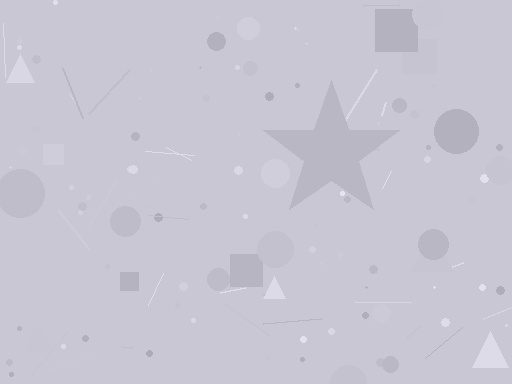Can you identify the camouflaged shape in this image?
The camouflaged shape is a star.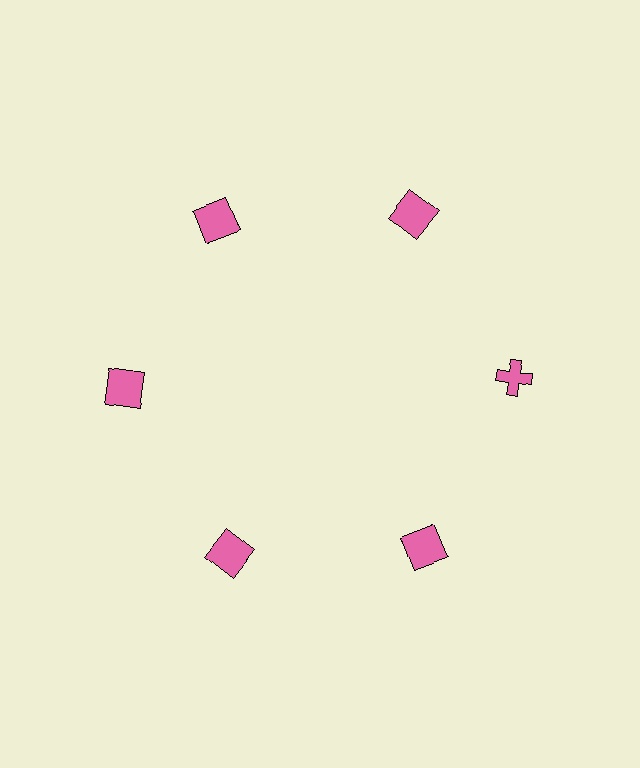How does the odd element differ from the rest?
It has a different shape: cross instead of square.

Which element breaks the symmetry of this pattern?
The pink cross at roughly the 3 o'clock position breaks the symmetry. All other shapes are pink squares.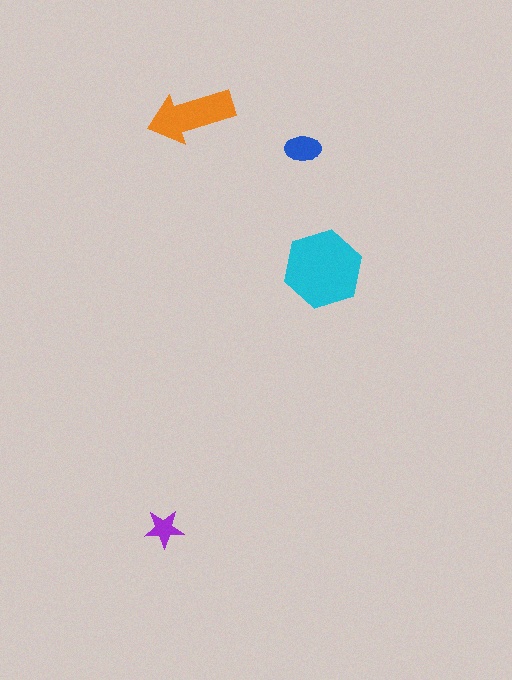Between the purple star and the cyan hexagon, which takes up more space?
The cyan hexagon.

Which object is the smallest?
The purple star.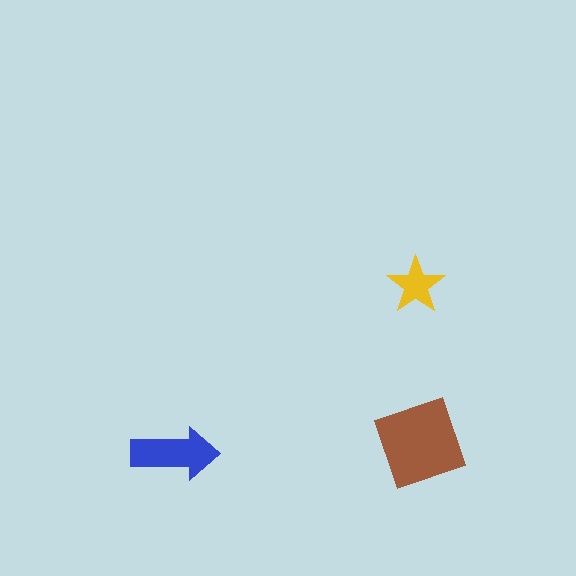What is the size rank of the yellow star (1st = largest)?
3rd.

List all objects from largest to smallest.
The brown square, the blue arrow, the yellow star.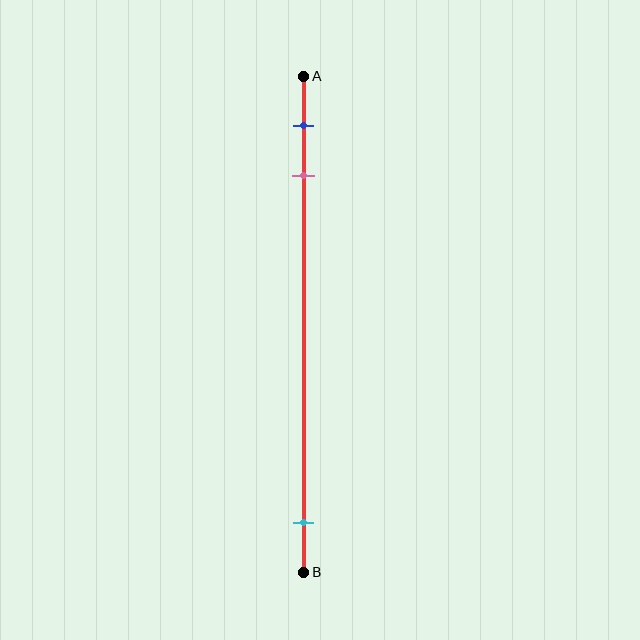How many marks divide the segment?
There are 3 marks dividing the segment.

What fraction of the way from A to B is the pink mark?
The pink mark is approximately 20% (0.2) of the way from A to B.